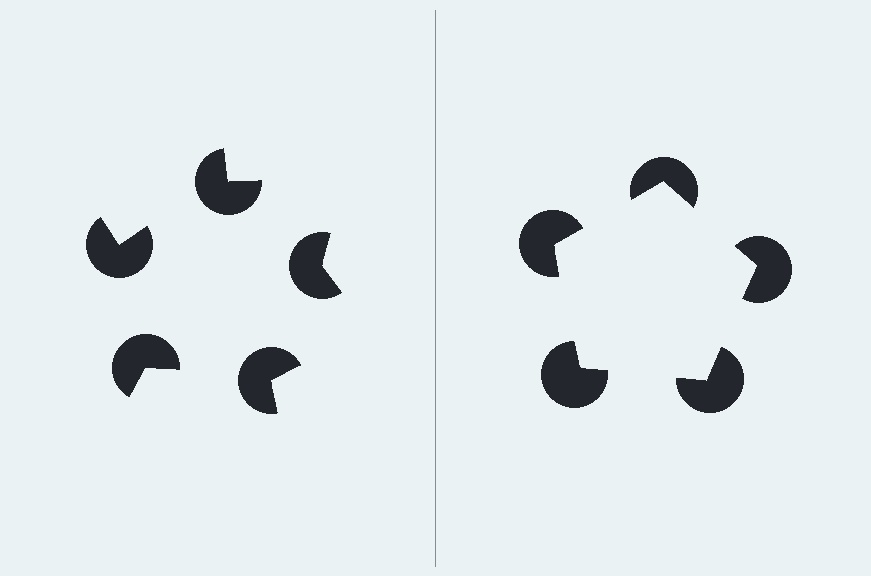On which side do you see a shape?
An illusory pentagon appears on the right side. On the left side the wedge cuts are rotated, so no coherent shape forms.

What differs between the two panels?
The pac-man discs are positioned identically on both sides; only the wedge orientations differ. On the right they align to a pentagon; on the left they are misaligned.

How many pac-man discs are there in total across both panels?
10 — 5 on each side.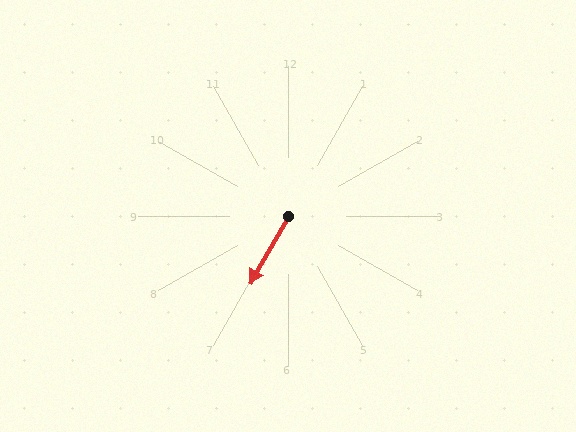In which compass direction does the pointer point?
Southwest.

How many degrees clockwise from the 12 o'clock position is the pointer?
Approximately 210 degrees.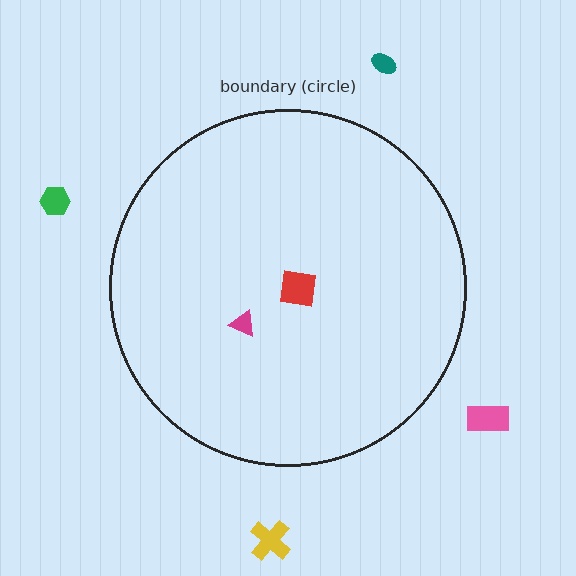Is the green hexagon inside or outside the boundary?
Outside.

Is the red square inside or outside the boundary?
Inside.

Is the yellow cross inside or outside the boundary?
Outside.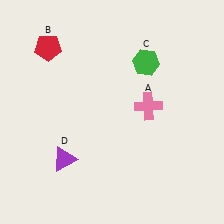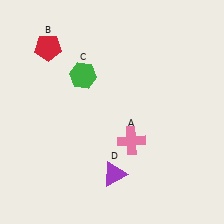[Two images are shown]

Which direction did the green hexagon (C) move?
The green hexagon (C) moved left.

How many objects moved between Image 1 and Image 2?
3 objects moved between the two images.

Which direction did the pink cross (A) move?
The pink cross (A) moved down.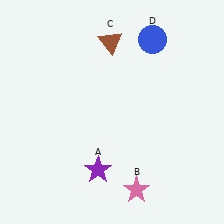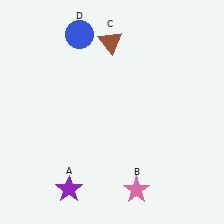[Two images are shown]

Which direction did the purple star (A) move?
The purple star (A) moved left.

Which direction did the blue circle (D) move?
The blue circle (D) moved left.